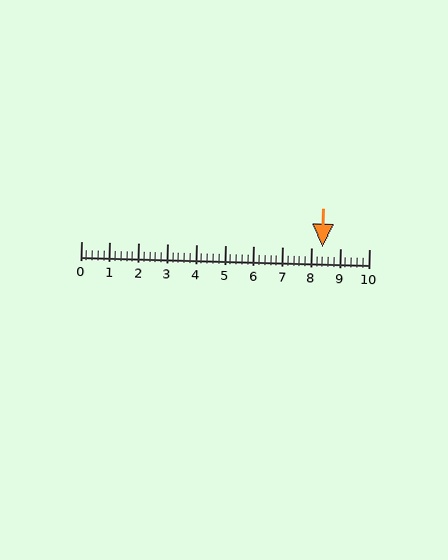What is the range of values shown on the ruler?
The ruler shows values from 0 to 10.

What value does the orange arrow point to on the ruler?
The orange arrow points to approximately 8.4.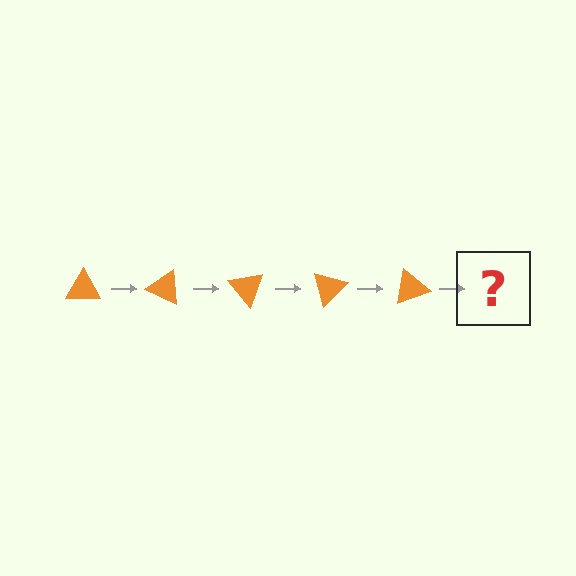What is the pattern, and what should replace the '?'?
The pattern is that the triangle rotates 25 degrees each step. The '?' should be an orange triangle rotated 125 degrees.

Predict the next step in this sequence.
The next step is an orange triangle rotated 125 degrees.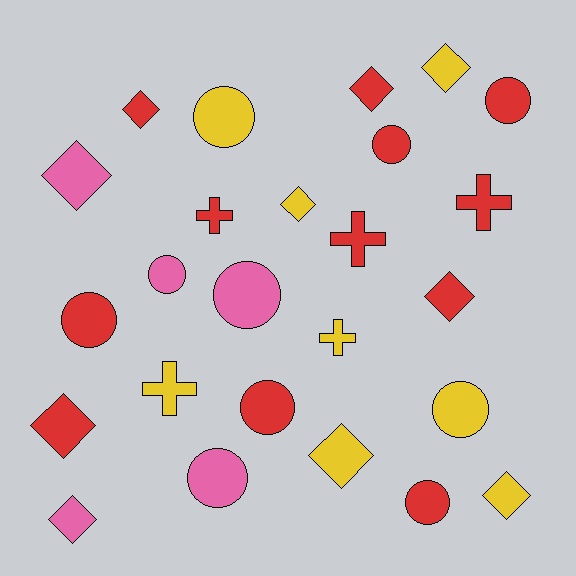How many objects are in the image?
There are 25 objects.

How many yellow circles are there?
There are 2 yellow circles.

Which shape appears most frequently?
Circle, with 10 objects.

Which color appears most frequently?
Red, with 12 objects.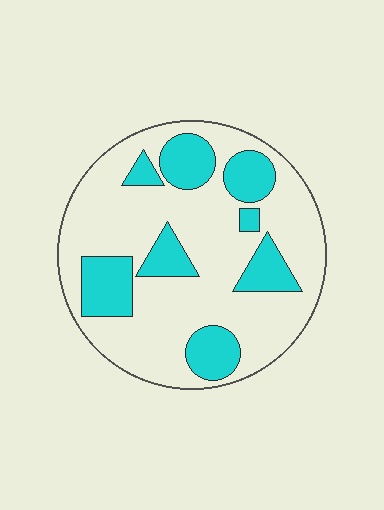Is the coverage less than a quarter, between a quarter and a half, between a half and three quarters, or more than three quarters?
Between a quarter and a half.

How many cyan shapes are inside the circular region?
8.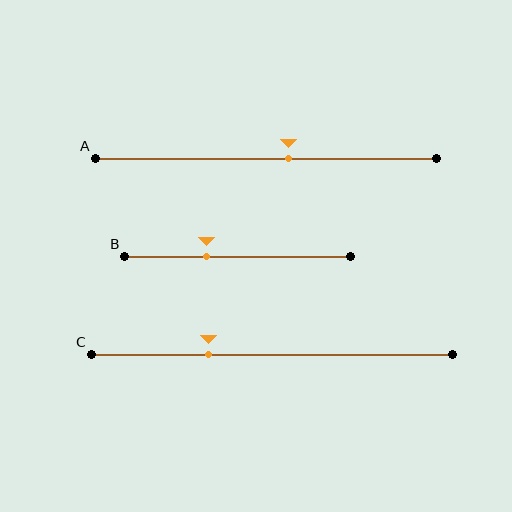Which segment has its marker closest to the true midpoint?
Segment A has its marker closest to the true midpoint.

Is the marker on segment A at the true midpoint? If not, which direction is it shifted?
No, the marker on segment A is shifted to the right by about 7% of the segment length.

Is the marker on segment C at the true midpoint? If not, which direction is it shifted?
No, the marker on segment C is shifted to the left by about 17% of the segment length.